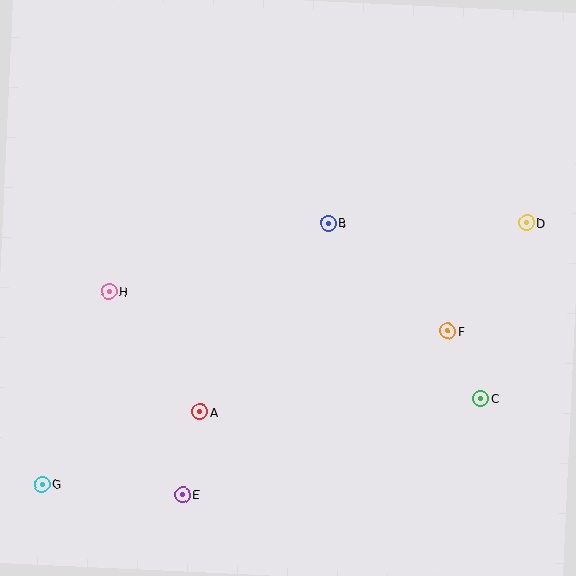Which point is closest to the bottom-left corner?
Point G is closest to the bottom-left corner.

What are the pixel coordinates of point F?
Point F is at (448, 331).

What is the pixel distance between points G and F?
The distance between G and F is 434 pixels.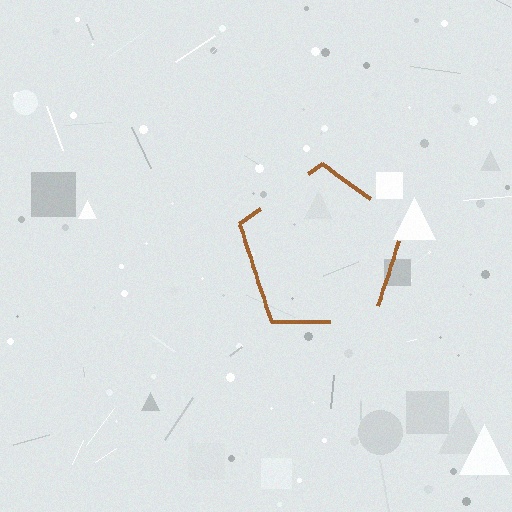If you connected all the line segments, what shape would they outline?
They would outline a pentagon.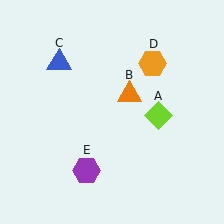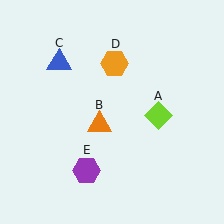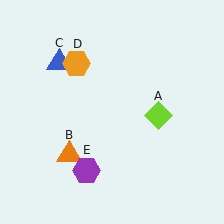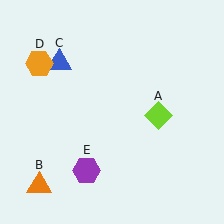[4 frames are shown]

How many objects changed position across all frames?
2 objects changed position: orange triangle (object B), orange hexagon (object D).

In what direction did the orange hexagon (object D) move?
The orange hexagon (object D) moved left.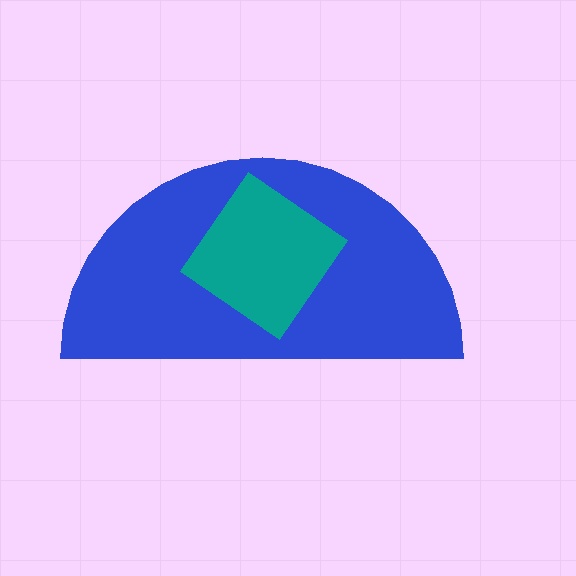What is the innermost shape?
The teal diamond.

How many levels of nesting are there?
2.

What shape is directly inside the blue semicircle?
The teal diamond.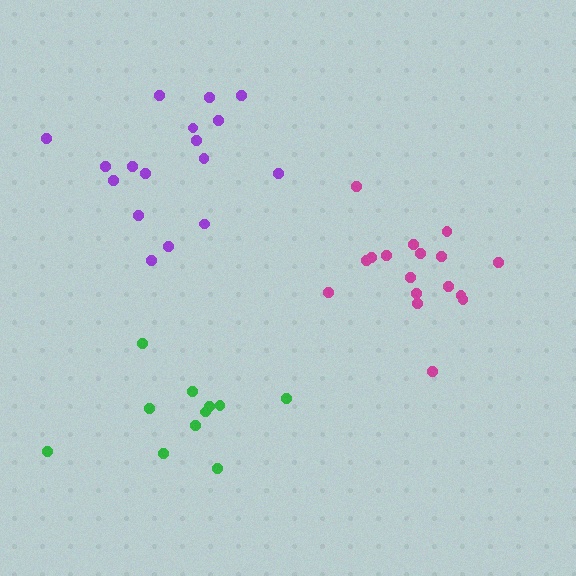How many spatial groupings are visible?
There are 3 spatial groupings.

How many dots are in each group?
Group 1: 17 dots, Group 2: 17 dots, Group 3: 11 dots (45 total).